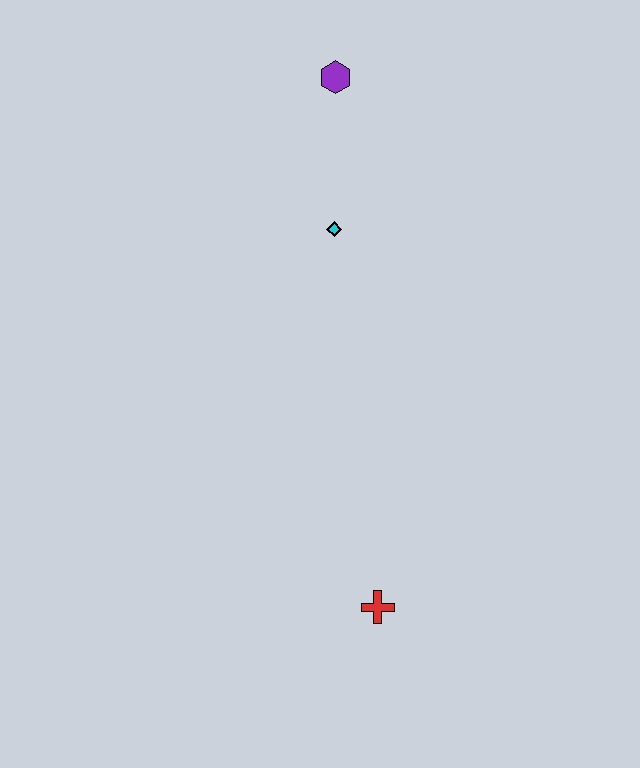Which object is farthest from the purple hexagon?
The red cross is farthest from the purple hexagon.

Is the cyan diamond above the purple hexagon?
No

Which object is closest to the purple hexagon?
The cyan diamond is closest to the purple hexagon.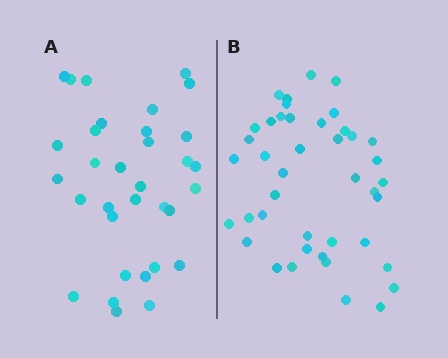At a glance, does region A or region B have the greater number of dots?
Region B (the right region) has more dots.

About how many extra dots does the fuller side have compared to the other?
Region B has roughly 8 or so more dots than region A.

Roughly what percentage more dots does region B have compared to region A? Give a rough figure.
About 25% more.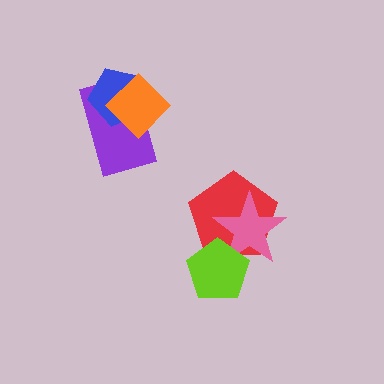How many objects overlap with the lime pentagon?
2 objects overlap with the lime pentagon.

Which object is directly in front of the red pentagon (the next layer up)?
The pink star is directly in front of the red pentagon.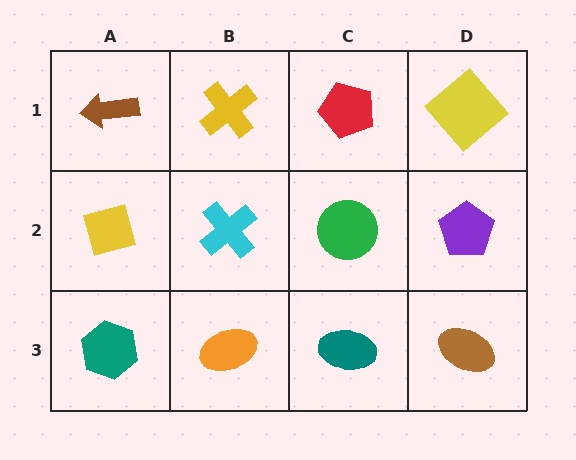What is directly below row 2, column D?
A brown ellipse.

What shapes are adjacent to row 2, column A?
A brown arrow (row 1, column A), a teal hexagon (row 3, column A), a cyan cross (row 2, column B).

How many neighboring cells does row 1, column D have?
2.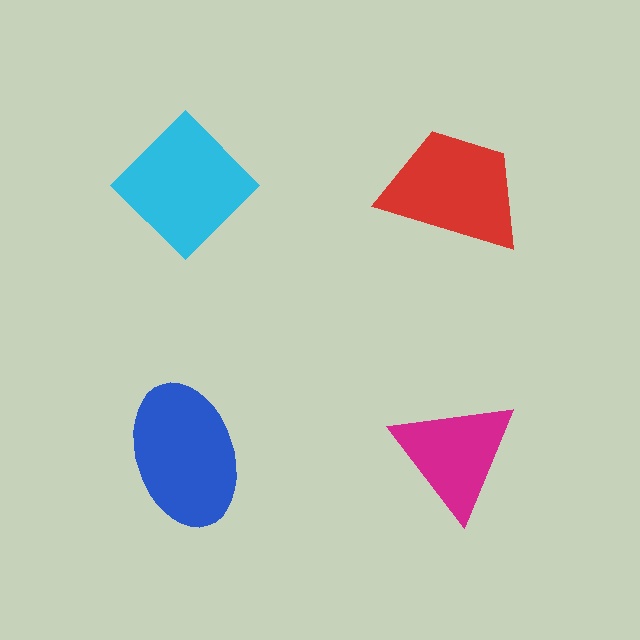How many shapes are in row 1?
2 shapes.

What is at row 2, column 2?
A magenta triangle.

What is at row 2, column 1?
A blue ellipse.